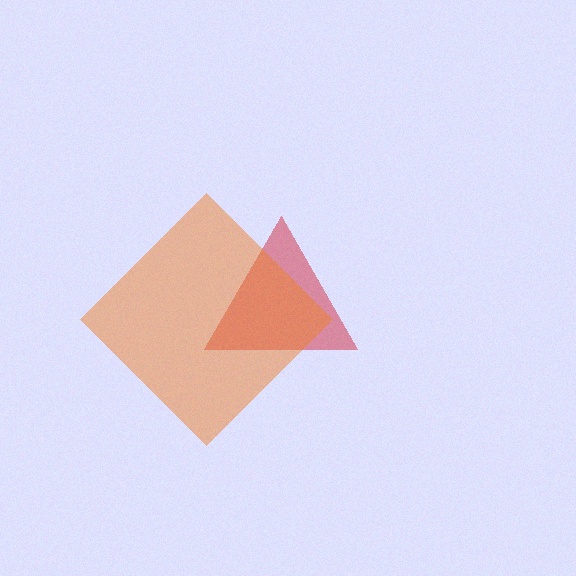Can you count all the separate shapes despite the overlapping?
Yes, there are 2 separate shapes.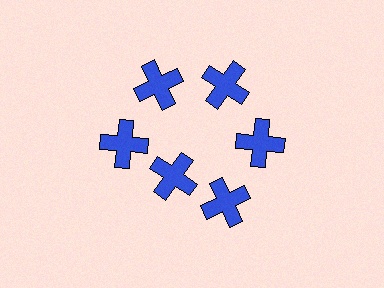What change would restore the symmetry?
The symmetry would be restored by moving it outward, back onto the ring so that all 6 crosses sit at equal angles and equal distance from the center.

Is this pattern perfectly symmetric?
No. The 6 blue crosses are arranged in a ring, but one element near the 7 o'clock position is pulled inward toward the center, breaking the 6-fold rotational symmetry.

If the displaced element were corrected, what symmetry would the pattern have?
It would have 6-fold rotational symmetry — the pattern would map onto itself every 60 degrees.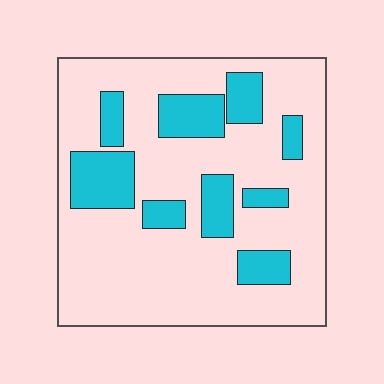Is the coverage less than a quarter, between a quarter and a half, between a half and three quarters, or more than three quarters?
Less than a quarter.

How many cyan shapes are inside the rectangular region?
9.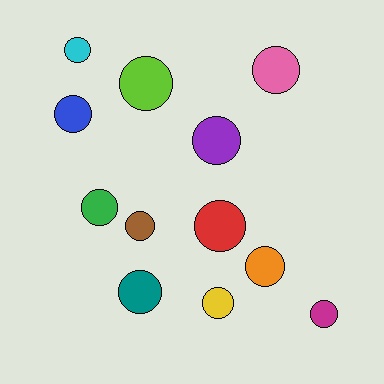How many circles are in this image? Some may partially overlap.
There are 12 circles.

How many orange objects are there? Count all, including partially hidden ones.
There is 1 orange object.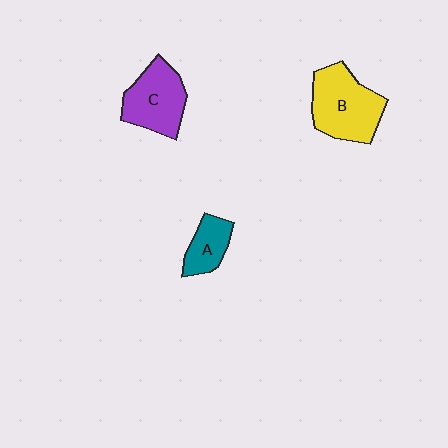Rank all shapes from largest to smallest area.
From largest to smallest: B (yellow), C (purple), A (teal).